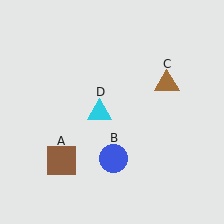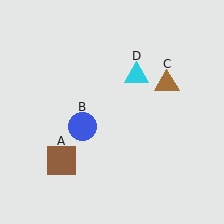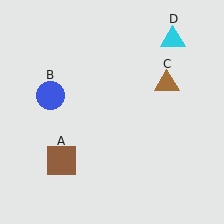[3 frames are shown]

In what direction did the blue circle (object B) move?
The blue circle (object B) moved up and to the left.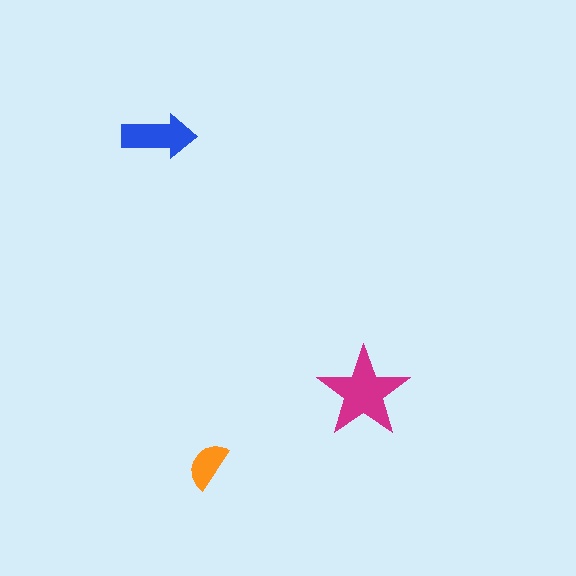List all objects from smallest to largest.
The orange semicircle, the blue arrow, the magenta star.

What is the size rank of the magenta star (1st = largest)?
1st.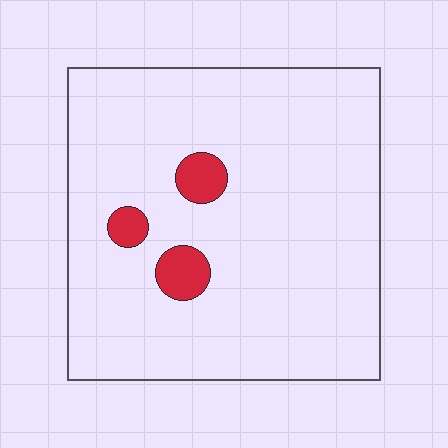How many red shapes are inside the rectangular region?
3.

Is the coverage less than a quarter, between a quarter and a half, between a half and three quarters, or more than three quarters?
Less than a quarter.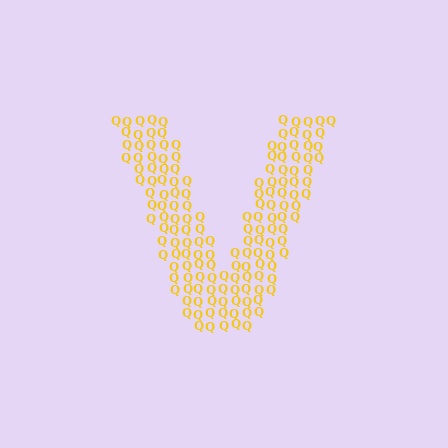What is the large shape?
The large shape is the letter V.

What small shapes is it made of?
It is made of small letter Q's.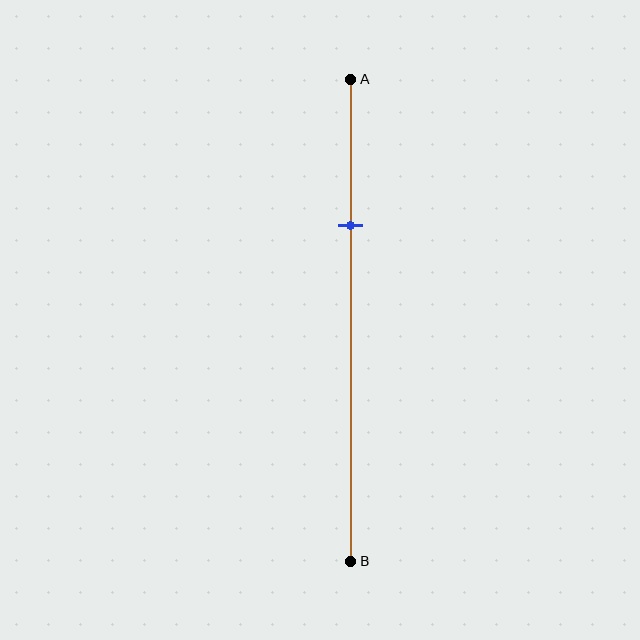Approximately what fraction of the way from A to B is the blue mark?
The blue mark is approximately 30% of the way from A to B.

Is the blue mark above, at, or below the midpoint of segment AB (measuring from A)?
The blue mark is above the midpoint of segment AB.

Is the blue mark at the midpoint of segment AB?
No, the mark is at about 30% from A, not at the 50% midpoint.